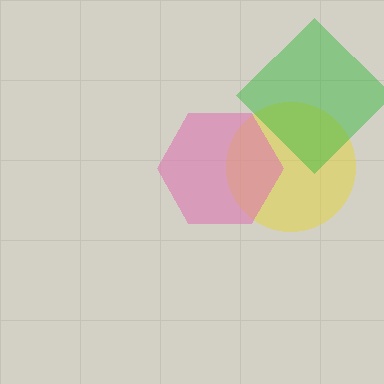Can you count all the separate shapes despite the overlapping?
Yes, there are 3 separate shapes.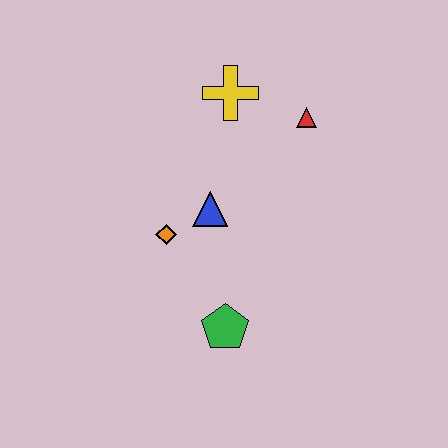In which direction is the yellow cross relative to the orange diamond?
The yellow cross is above the orange diamond.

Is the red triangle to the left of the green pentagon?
No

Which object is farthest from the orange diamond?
The red triangle is farthest from the orange diamond.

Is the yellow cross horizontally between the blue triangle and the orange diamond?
No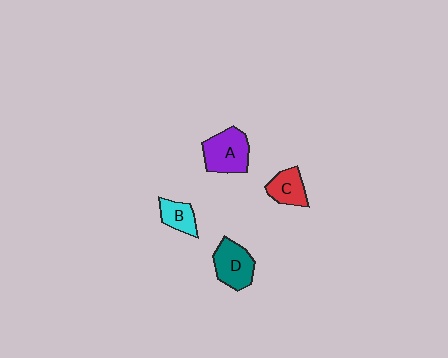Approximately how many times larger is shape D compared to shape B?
Approximately 1.6 times.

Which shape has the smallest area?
Shape B (cyan).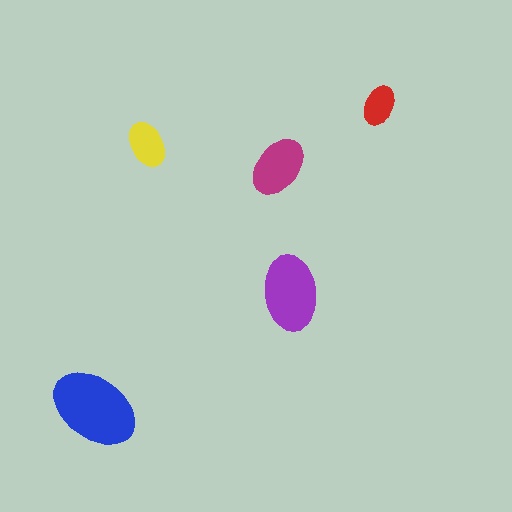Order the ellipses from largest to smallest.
the blue one, the purple one, the magenta one, the yellow one, the red one.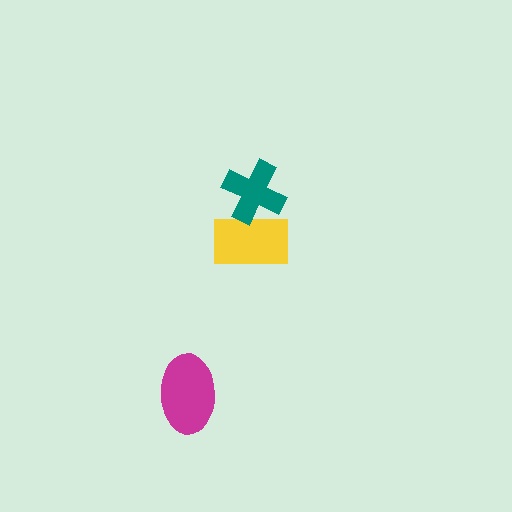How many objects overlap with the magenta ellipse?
0 objects overlap with the magenta ellipse.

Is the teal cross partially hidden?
No, no other shape covers it.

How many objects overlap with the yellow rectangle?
1 object overlaps with the yellow rectangle.